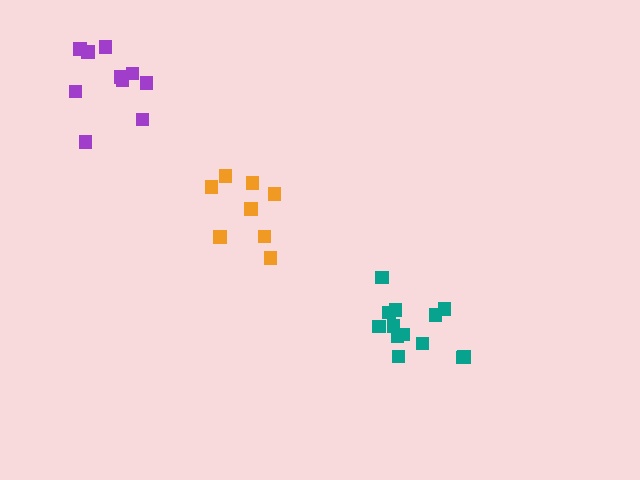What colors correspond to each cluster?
The clusters are colored: purple, teal, orange.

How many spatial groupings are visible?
There are 3 spatial groupings.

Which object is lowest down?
The teal cluster is bottommost.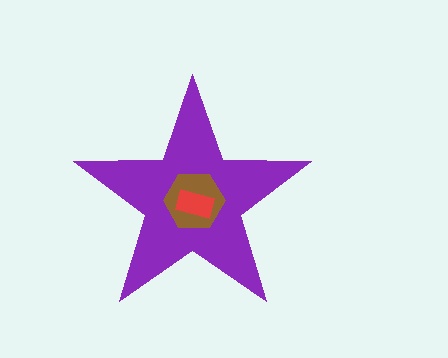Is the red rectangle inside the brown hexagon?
Yes.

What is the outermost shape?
The purple star.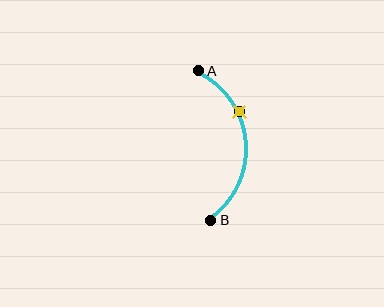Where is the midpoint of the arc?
The arc midpoint is the point on the curve farthest from the straight line joining A and B. It sits to the right of that line.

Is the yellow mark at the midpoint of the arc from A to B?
No. The yellow mark lies on the arc but is closer to endpoint A. The arc midpoint would be at the point on the curve equidistant along the arc from both A and B.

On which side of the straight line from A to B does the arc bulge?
The arc bulges to the right of the straight line connecting A and B.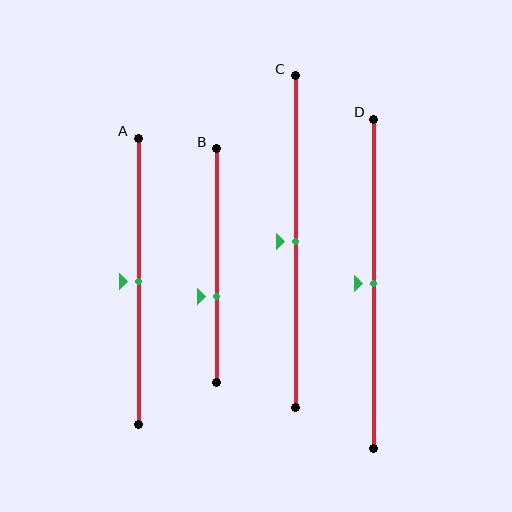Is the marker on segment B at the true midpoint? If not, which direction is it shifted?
No, the marker on segment B is shifted downward by about 13% of the segment length.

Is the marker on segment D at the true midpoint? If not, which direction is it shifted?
Yes, the marker on segment D is at the true midpoint.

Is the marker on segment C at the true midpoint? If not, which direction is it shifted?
Yes, the marker on segment C is at the true midpoint.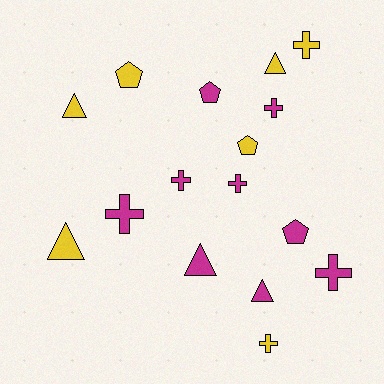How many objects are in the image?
There are 16 objects.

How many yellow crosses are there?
There are 2 yellow crosses.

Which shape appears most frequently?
Cross, with 7 objects.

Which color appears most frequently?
Magenta, with 9 objects.